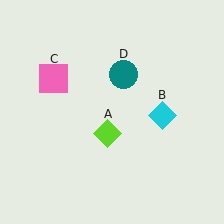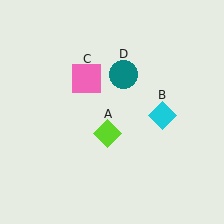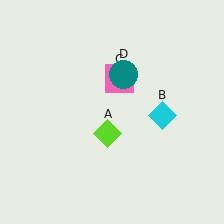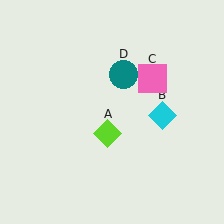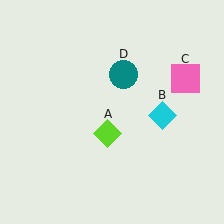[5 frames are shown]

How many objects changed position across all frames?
1 object changed position: pink square (object C).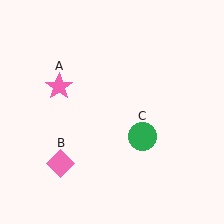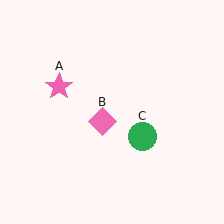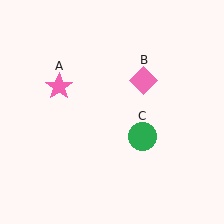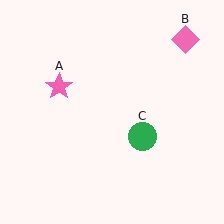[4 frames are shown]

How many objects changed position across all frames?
1 object changed position: pink diamond (object B).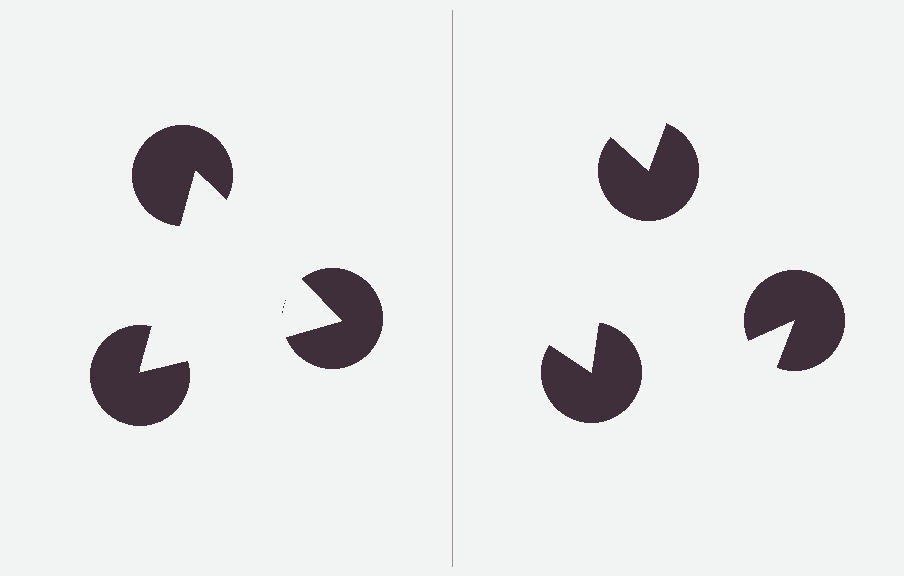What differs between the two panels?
The pac-man discs are positioned identically on both sides; only the wedge orientations differ. On the left they align to a triangle; on the right they are misaligned.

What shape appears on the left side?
An illusory triangle.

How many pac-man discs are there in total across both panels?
6 — 3 on each side.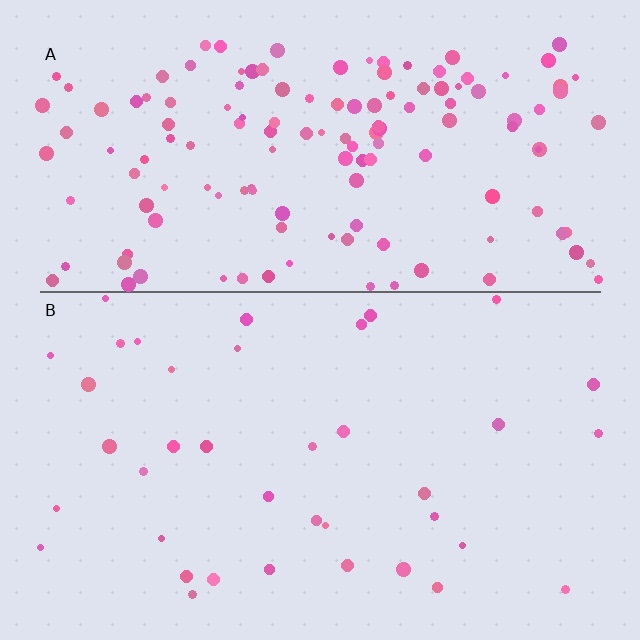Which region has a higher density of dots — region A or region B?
A (the top).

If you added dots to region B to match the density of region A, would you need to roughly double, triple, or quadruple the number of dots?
Approximately quadruple.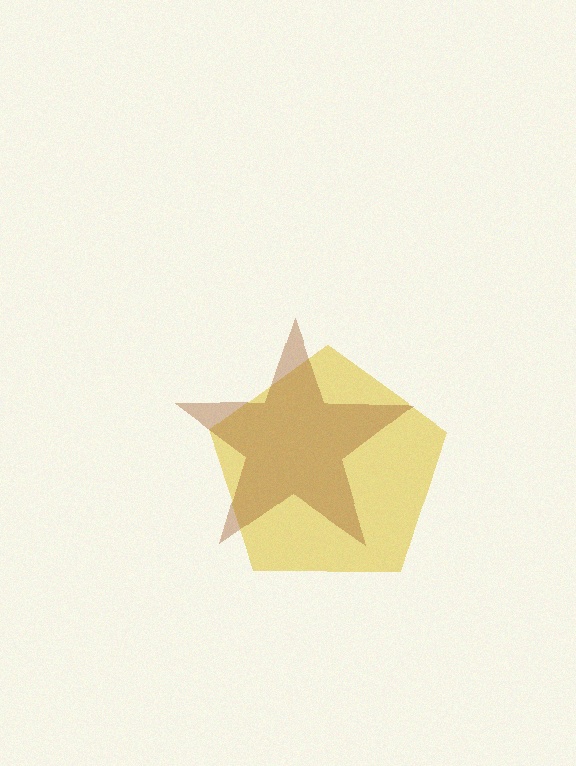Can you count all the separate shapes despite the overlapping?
Yes, there are 2 separate shapes.